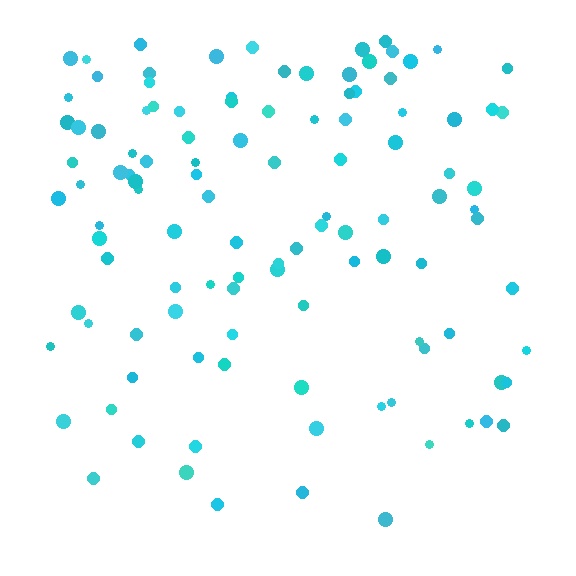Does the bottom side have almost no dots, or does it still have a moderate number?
Still a moderate number, just noticeably fewer than the top.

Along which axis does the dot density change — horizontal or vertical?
Vertical.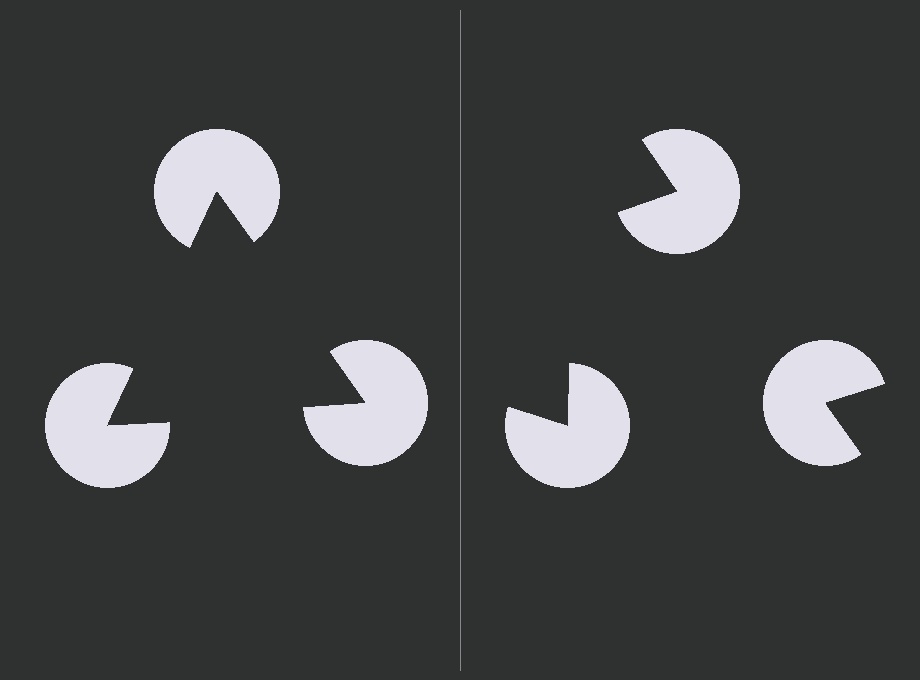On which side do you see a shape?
An illusory triangle appears on the left side. On the right side the wedge cuts are rotated, so no coherent shape forms.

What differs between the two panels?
The pac-man discs are positioned identically on both sides; only the wedge orientations differ. On the left they align to a triangle; on the right they are misaligned.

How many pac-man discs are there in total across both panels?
6 — 3 on each side.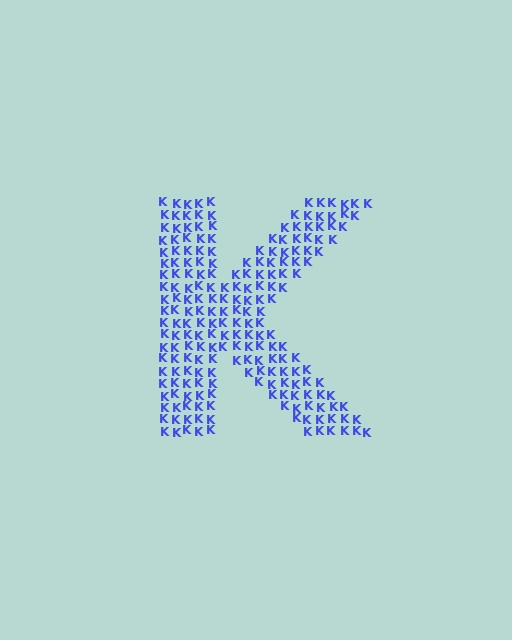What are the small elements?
The small elements are letter K's.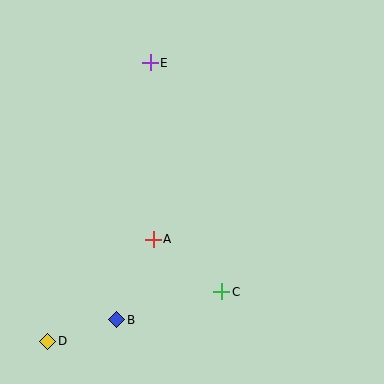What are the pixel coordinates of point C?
Point C is at (222, 292).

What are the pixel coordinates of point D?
Point D is at (48, 341).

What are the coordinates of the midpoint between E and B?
The midpoint between E and B is at (134, 191).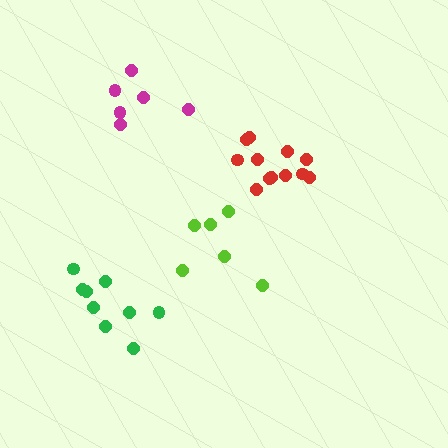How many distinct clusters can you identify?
There are 4 distinct clusters.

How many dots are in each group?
Group 1: 9 dots, Group 2: 6 dots, Group 3: 6 dots, Group 4: 12 dots (33 total).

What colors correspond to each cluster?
The clusters are colored: green, lime, magenta, red.